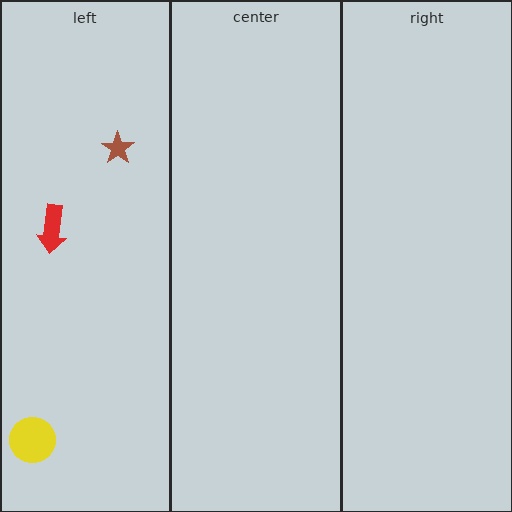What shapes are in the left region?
The red arrow, the yellow circle, the brown star.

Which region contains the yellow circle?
The left region.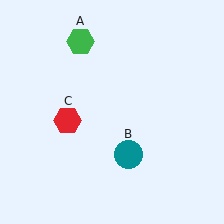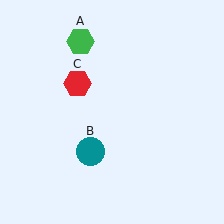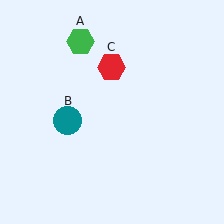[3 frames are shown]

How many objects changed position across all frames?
2 objects changed position: teal circle (object B), red hexagon (object C).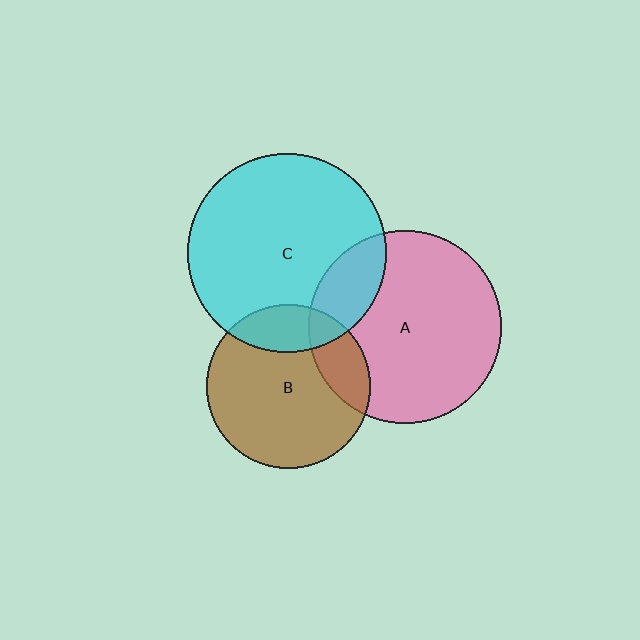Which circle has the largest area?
Circle C (cyan).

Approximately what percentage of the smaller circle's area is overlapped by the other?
Approximately 20%.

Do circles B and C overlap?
Yes.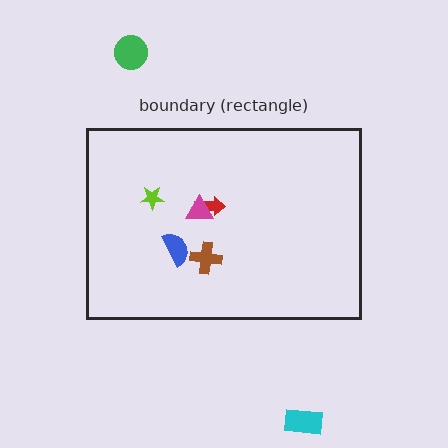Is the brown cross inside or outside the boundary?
Inside.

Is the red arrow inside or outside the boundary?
Inside.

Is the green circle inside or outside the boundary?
Outside.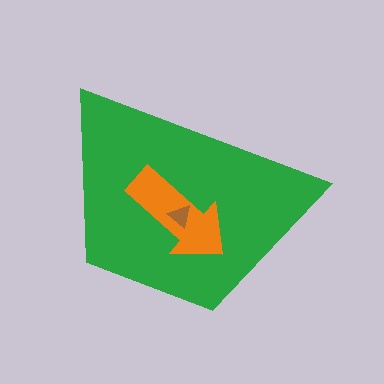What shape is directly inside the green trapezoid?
The orange arrow.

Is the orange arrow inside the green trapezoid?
Yes.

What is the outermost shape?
The green trapezoid.